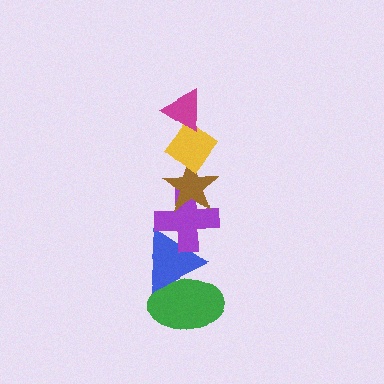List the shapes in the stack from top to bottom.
From top to bottom: the magenta triangle, the yellow diamond, the brown star, the purple cross, the blue triangle, the green ellipse.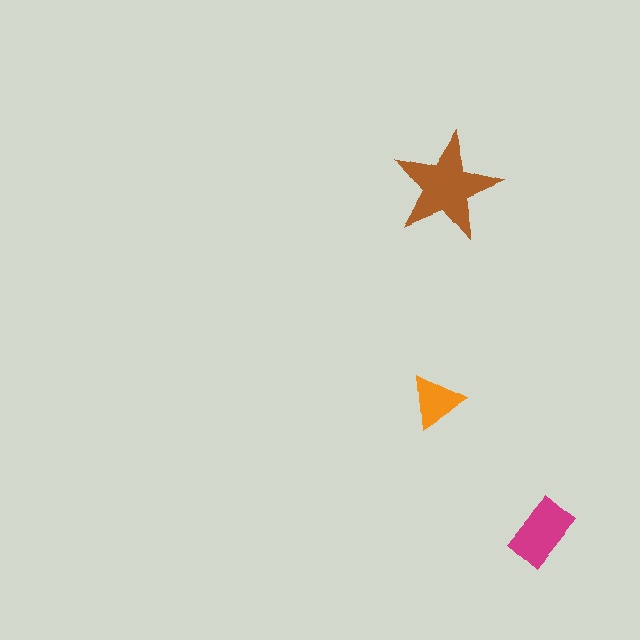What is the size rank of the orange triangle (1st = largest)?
3rd.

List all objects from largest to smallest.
The brown star, the magenta rectangle, the orange triangle.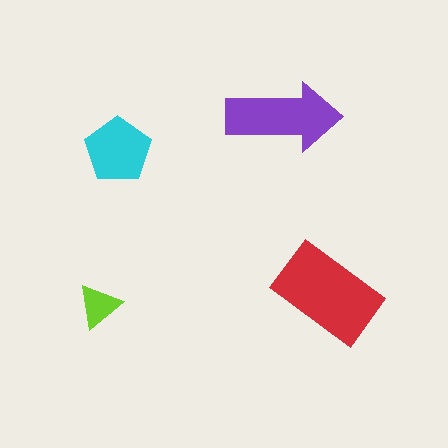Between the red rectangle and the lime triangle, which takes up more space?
The red rectangle.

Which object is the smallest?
The lime triangle.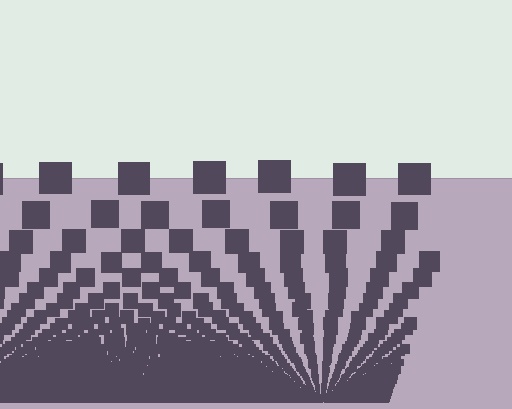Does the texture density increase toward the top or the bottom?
Density increases toward the bottom.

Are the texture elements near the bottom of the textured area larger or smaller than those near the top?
Smaller. The gradient is inverted — elements near the bottom are smaller and denser.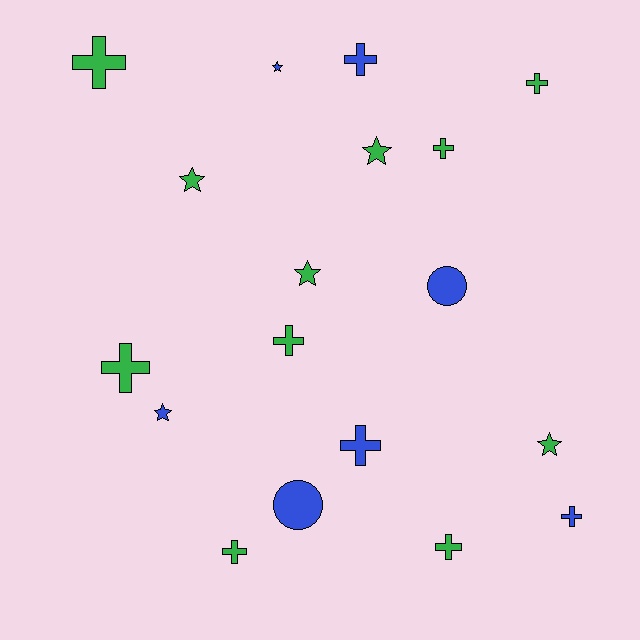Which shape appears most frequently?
Cross, with 10 objects.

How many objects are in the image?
There are 18 objects.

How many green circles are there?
There are no green circles.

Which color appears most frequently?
Green, with 11 objects.